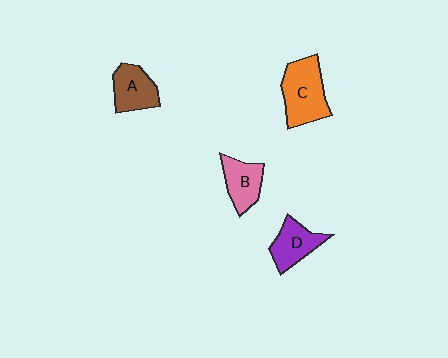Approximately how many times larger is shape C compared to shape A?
Approximately 1.4 times.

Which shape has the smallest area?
Shape B (pink).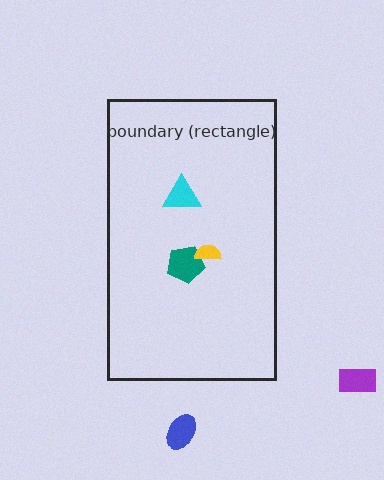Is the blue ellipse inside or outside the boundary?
Outside.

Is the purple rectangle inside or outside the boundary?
Outside.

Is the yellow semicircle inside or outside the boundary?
Inside.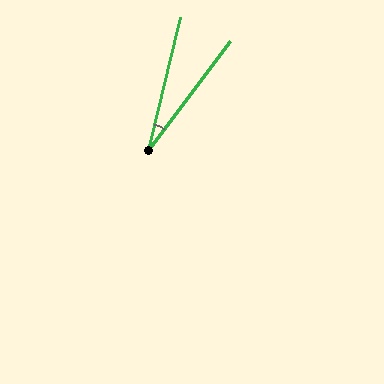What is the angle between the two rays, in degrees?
Approximately 24 degrees.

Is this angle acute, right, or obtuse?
It is acute.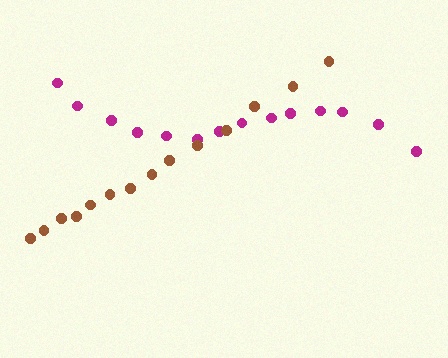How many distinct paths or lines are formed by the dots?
There are 2 distinct paths.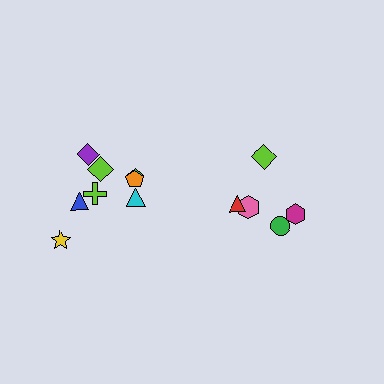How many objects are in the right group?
There are 6 objects.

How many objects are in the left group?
There are 8 objects.